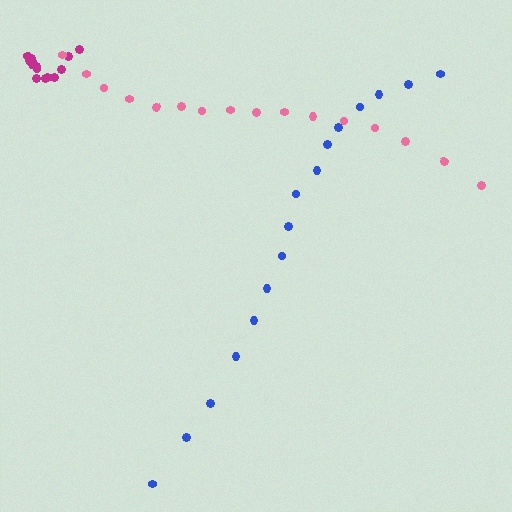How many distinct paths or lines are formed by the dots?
There are 3 distinct paths.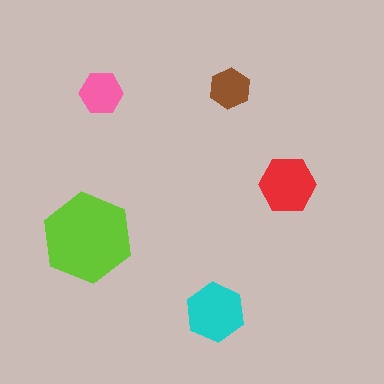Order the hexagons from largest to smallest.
the lime one, the cyan one, the red one, the pink one, the brown one.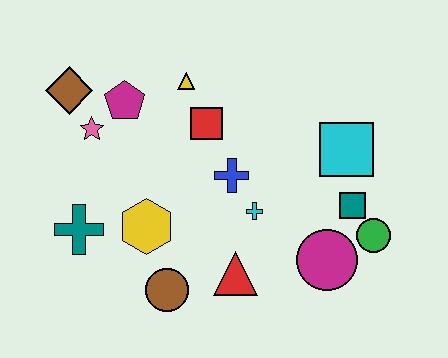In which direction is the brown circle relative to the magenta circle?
The brown circle is to the left of the magenta circle.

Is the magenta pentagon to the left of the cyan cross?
Yes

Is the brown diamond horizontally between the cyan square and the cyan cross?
No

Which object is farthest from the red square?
The green circle is farthest from the red square.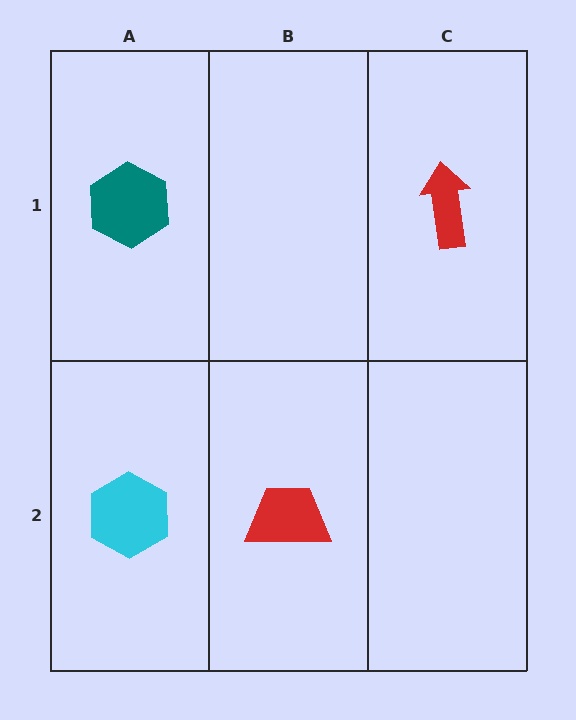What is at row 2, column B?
A red trapezoid.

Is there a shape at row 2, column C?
No, that cell is empty.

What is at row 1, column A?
A teal hexagon.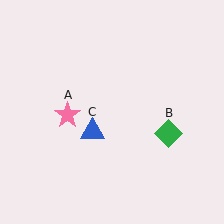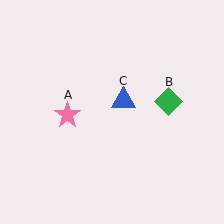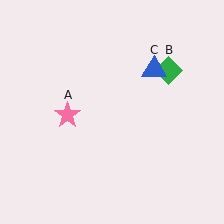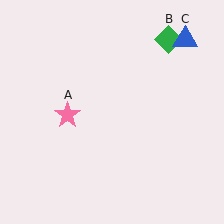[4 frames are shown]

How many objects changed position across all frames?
2 objects changed position: green diamond (object B), blue triangle (object C).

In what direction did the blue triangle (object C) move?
The blue triangle (object C) moved up and to the right.